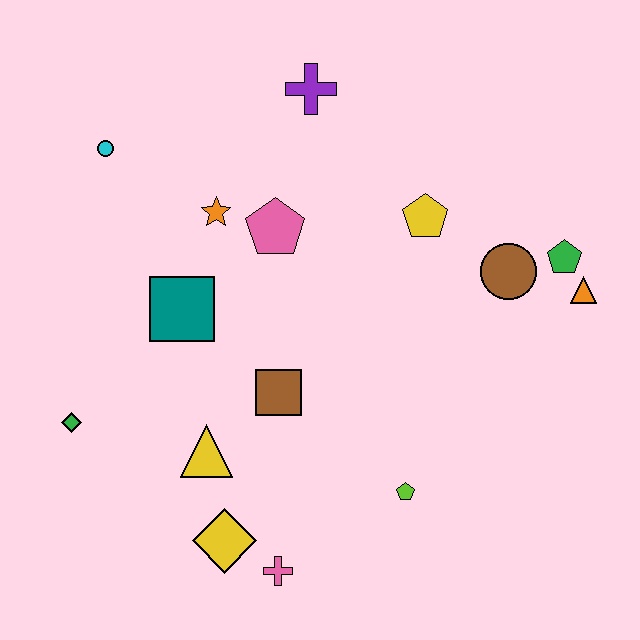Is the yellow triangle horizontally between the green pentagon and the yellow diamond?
No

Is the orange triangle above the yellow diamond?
Yes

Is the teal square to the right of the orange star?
No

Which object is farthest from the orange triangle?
The green diamond is farthest from the orange triangle.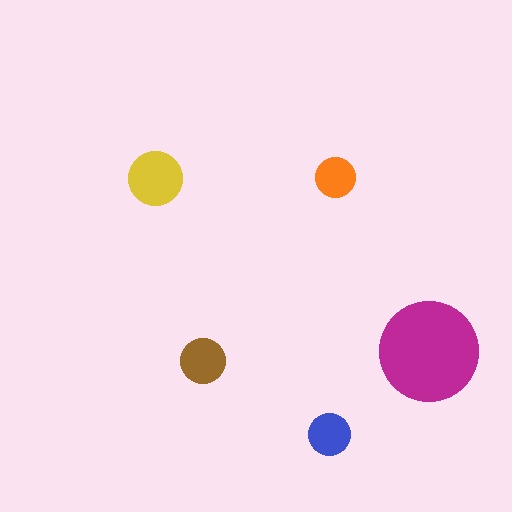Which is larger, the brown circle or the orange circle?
The brown one.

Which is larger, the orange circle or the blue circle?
The blue one.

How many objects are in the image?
There are 5 objects in the image.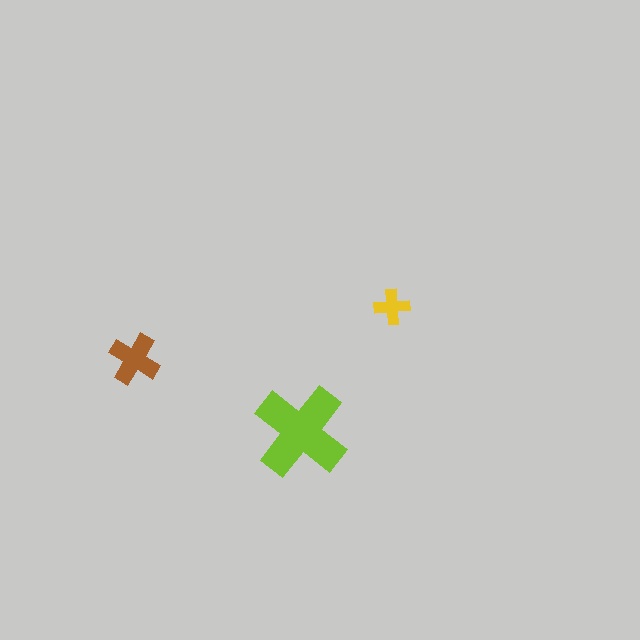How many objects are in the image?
There are 3 objects in the image.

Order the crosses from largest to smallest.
the lime one, the brown one, the yellow one.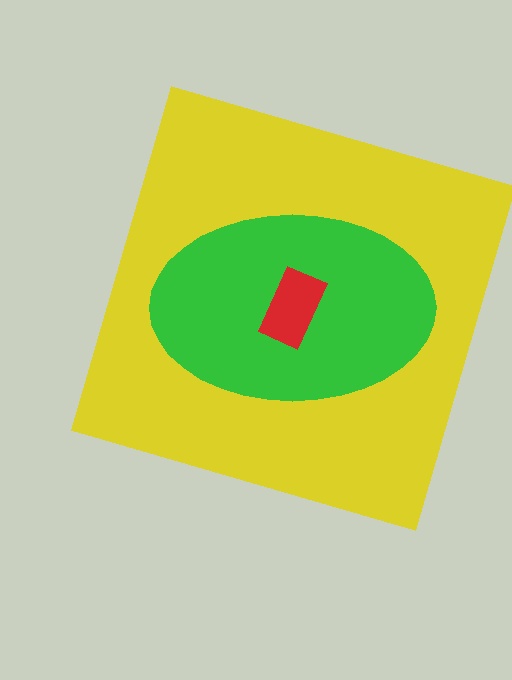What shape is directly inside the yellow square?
The green ellipse.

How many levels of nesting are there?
3.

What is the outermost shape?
The yellow square.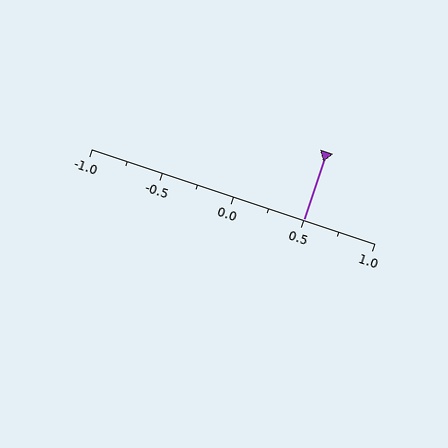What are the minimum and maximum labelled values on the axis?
The axis runs from -1.0 to 1.0.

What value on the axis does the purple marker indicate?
The marker indicates approximately 0.5.